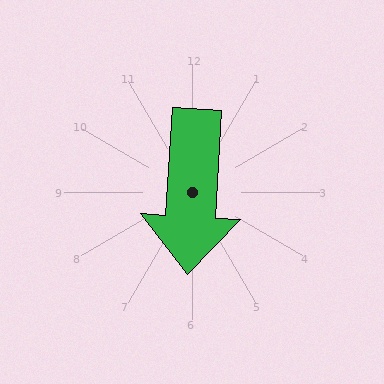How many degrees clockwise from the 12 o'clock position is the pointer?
Approximately 183 degrees.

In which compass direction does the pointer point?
South.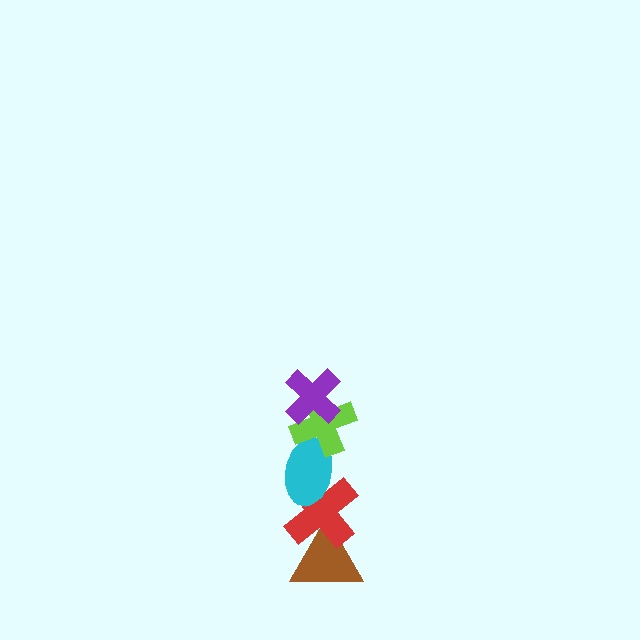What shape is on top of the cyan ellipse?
The lime cross is on top of the cyan ellipse.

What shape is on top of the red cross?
The cyan ellipse is on top of the red cross.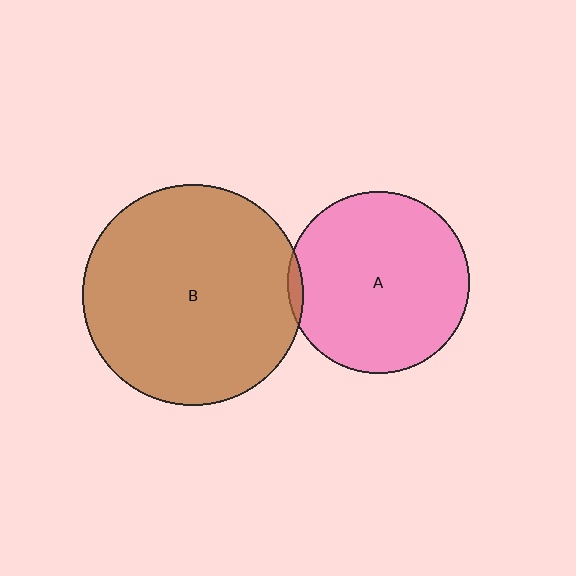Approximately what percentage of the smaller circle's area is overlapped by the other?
Approximately 5%.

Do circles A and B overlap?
Yes.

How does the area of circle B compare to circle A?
Approximately 1.5 times.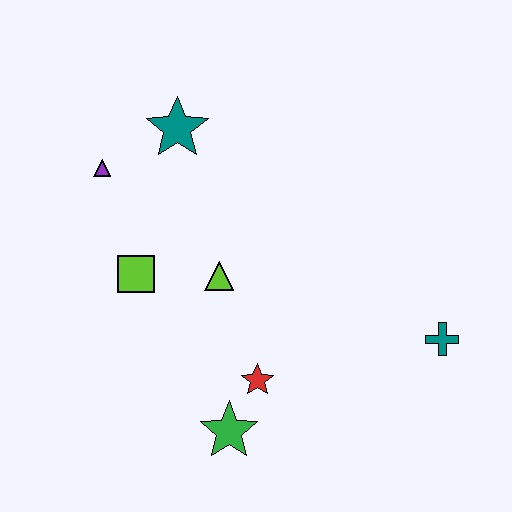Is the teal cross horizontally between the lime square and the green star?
No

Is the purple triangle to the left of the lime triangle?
Yes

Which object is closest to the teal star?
The purple triangle is closest to the teal star.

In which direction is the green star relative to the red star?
The green star is below the red star.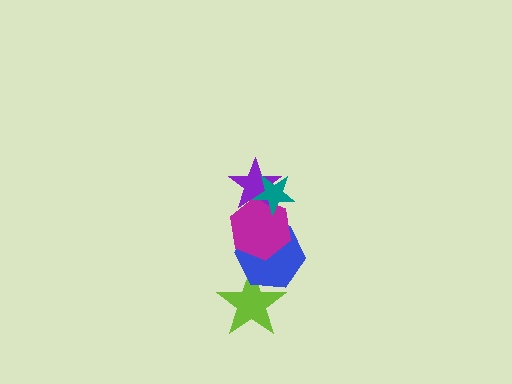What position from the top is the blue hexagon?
The blue hexagon is 4th from the top.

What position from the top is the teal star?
The teal star is 1st from the top.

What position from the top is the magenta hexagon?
The magenta hexagon is 3rd from the top.